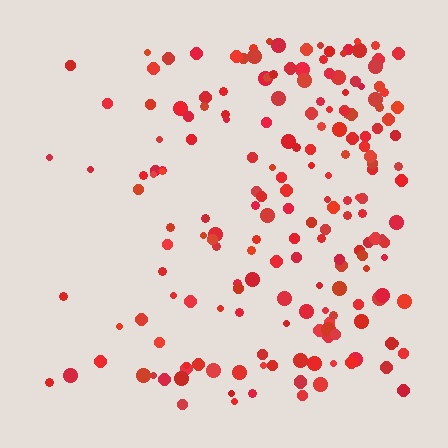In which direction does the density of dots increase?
From left to right, with the right side densest.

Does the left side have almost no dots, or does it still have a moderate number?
Still a moderate number, just noticeably fewer than the right.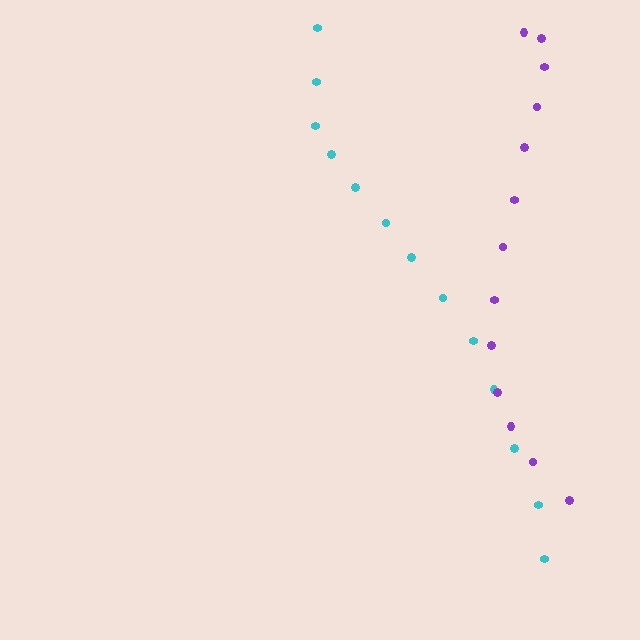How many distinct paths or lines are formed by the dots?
There are 2 distinct paths.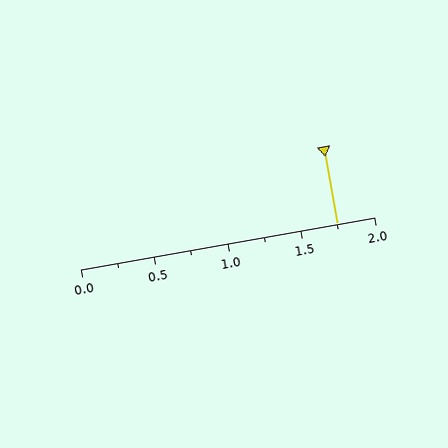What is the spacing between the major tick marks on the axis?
The major ticks are spaced 0.5 apart.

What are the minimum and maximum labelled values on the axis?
The axis runs from 0.0 to 2.0.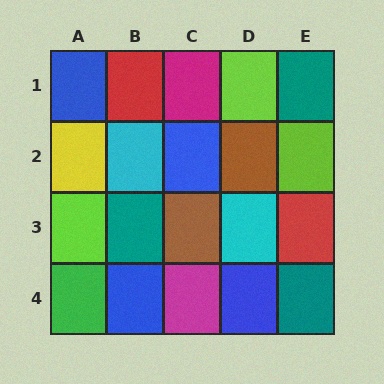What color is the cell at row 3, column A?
Lime.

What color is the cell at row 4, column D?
Blue.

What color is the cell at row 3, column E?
Red.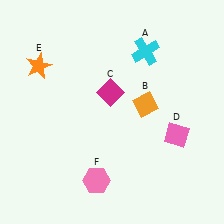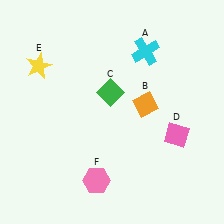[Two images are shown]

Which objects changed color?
C changed from magenta to green. E changed from orange to yellow.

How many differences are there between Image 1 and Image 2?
There are 2 differences between the two images.